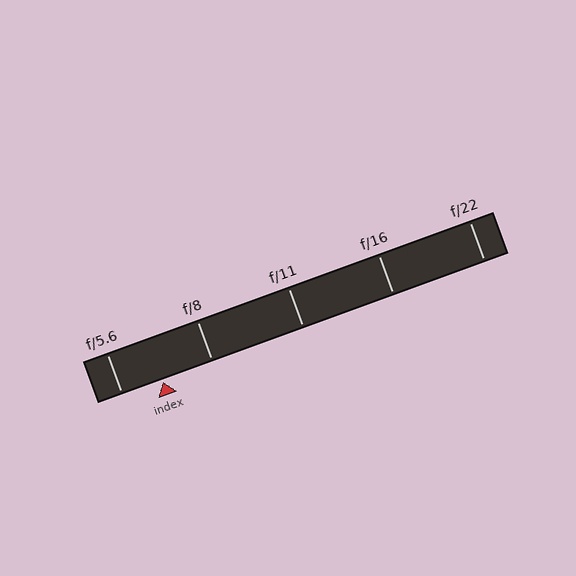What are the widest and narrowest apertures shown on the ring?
The widest aperture shown is f/5.6 and the narrowest is f/22.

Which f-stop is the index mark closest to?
The index mark is closest to f/5.6.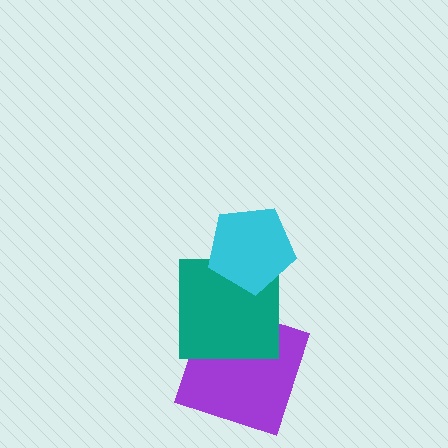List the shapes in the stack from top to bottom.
From top to bottom: the cyan pentagon, the teal square, the purple square.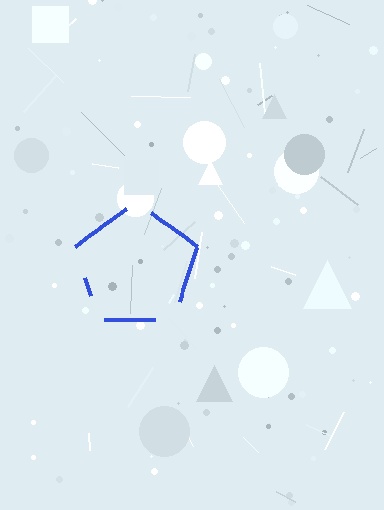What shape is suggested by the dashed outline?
The dashed outline suggests a pentagon.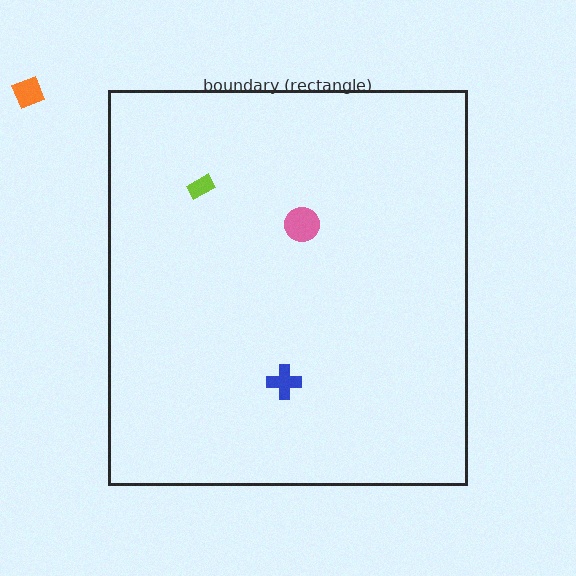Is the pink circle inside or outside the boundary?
Inside.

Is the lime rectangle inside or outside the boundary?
Inside.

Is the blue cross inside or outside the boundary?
Inside.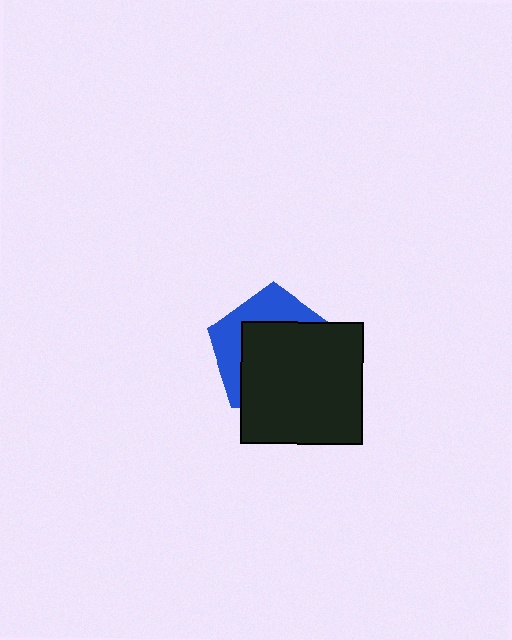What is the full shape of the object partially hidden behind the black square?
The partially hidden object is a blue pentagon.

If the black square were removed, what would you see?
You would see the complete blue pentagon.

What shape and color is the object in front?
The object in front is a black square.